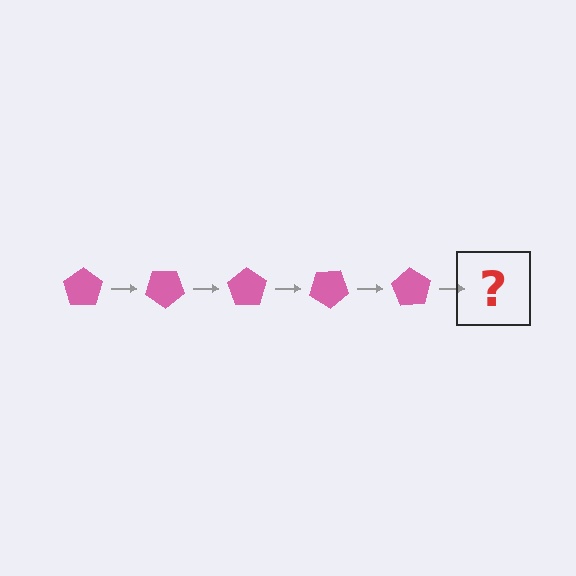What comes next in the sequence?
The next element should be a pink pentagon rotated 175 degrees.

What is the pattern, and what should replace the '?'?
The pattern is that the pentagon rotates 35 degrees each step. The '?' should be a pink pentagon rotated 175 degrees.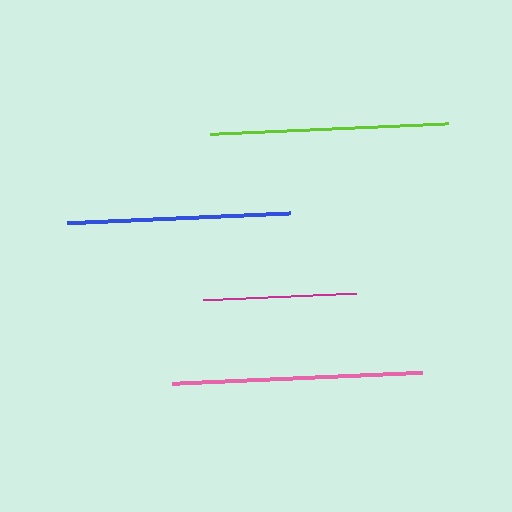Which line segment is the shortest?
The magenta line is the shortest at approximately 153 pixels.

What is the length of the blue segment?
The blue segment is approximately 223 pixels long.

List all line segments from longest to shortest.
From longest to shortest: pink, lime, blue, magenta.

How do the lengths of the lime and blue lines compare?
The lime and blue lines are approximately the same length.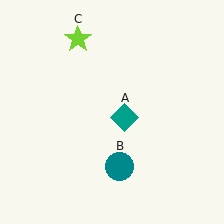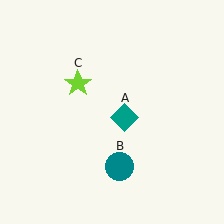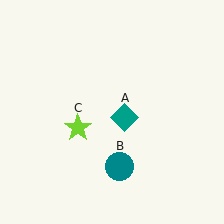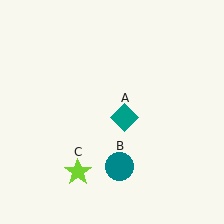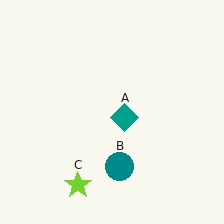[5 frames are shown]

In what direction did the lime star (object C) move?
The lime star (object C) moved down.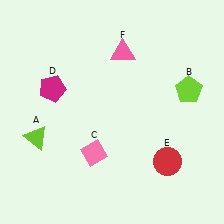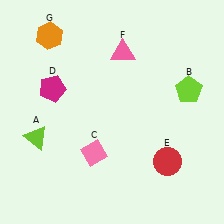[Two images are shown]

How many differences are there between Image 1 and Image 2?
There is 1 difference between the two images.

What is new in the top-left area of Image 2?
An orange hexagon (G) was added in the top-left area of Image 2.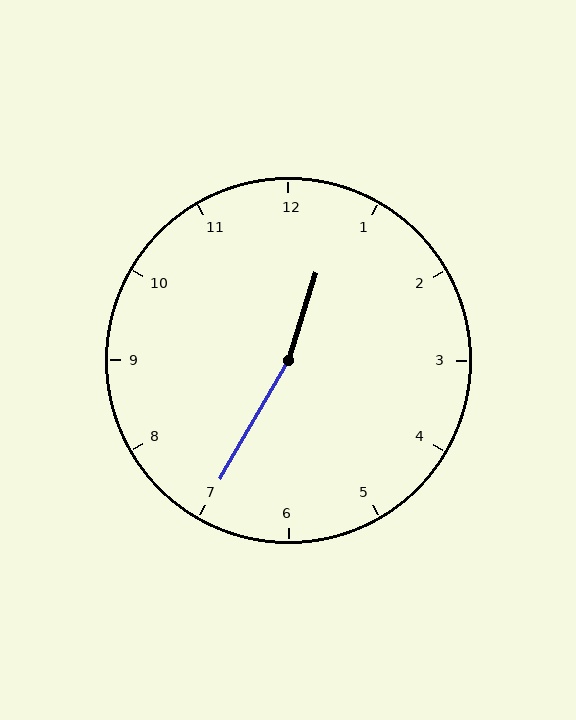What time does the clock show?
12:35.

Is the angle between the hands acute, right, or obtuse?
It is obtuse.